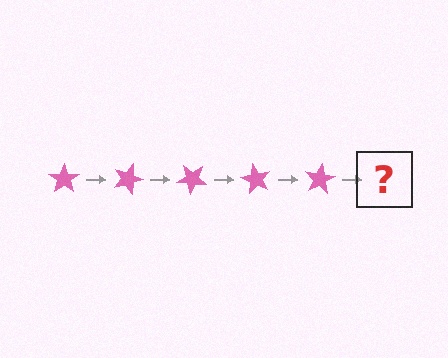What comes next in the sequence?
The next element should be a pink star rotated 100 degrees.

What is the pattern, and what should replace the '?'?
The pattern is that the star rotates 20 degrees each step. The '?' should be a pink star rotated 100 degrees.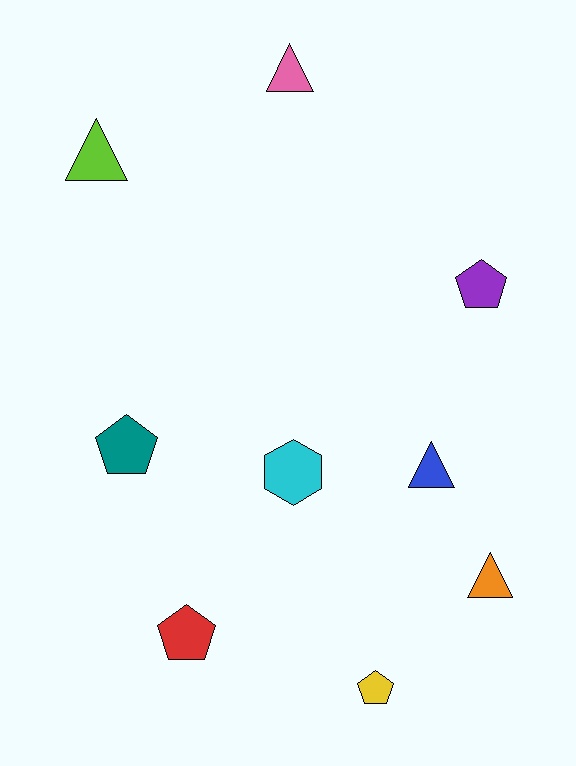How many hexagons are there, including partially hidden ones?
There is 1 hexagon.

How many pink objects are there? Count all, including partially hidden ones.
There is 1 pink object.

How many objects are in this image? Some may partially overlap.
There are 9 objects.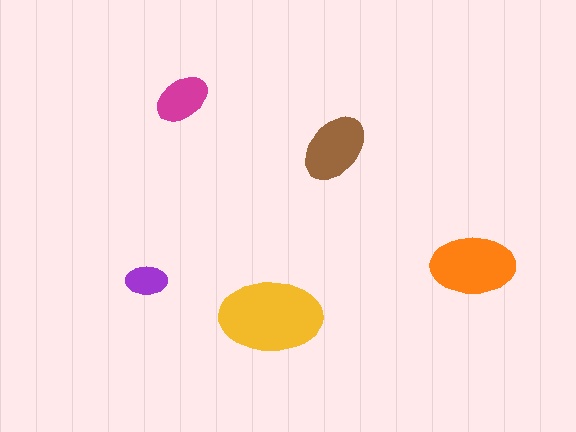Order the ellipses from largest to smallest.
the yellow one, the orange one, the brown one, the magenta one, the purple one.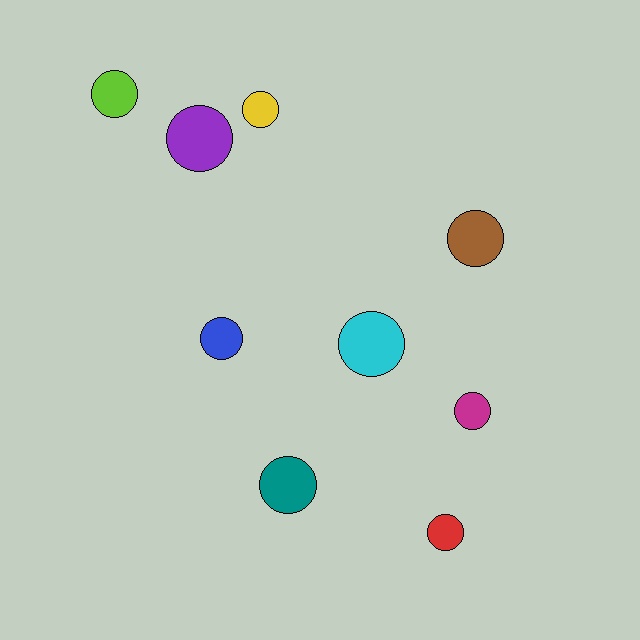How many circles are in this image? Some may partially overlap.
There are 9 circles.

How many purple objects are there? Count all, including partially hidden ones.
There is 1 purple object.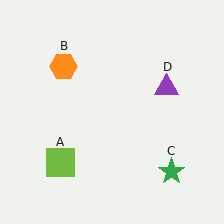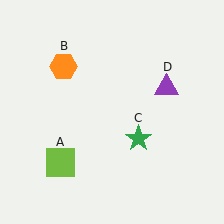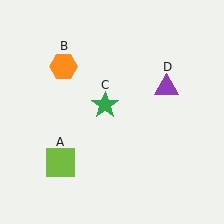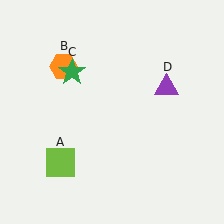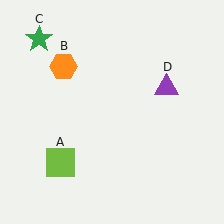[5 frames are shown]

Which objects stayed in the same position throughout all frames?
Lime square (object A) and orange hexagon (object B) and purple triangle (object D) remained stationary.